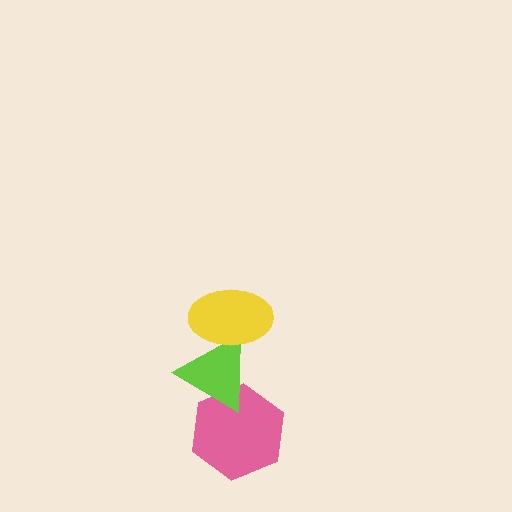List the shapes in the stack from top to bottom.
From top to bottom: the yellow ellipse, the lime triangle, the pink hexagon.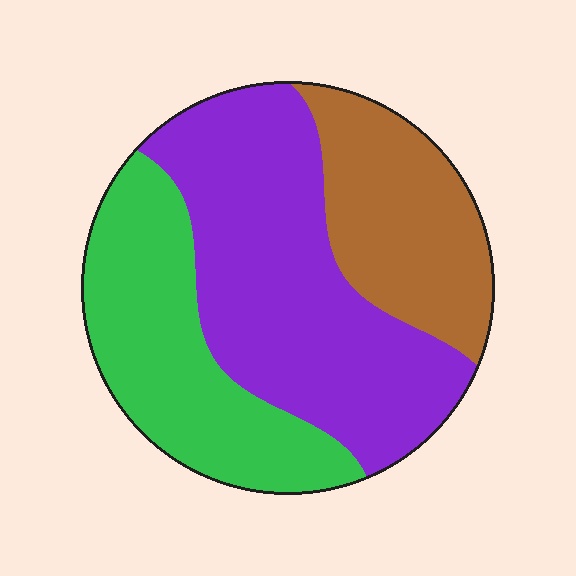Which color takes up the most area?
Purple, at roughly 45%.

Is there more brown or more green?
Green.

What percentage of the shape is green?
Green covers 31% of the shape.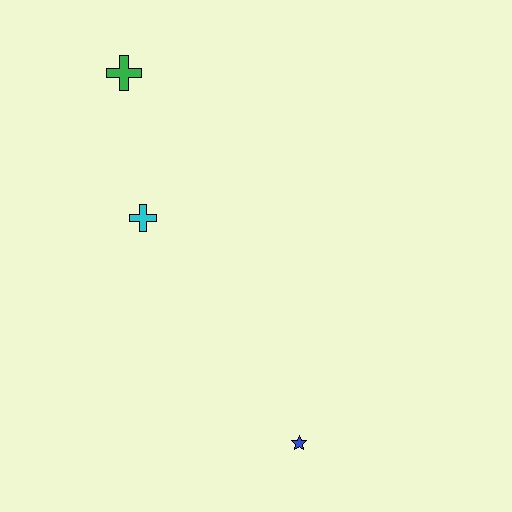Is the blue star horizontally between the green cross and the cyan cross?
No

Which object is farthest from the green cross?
The blue star is farthest from the green cross.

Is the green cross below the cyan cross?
No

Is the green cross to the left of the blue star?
Yes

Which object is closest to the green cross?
The cyan cross is closest to the green cross.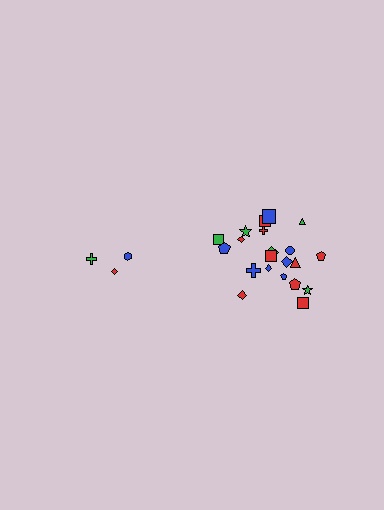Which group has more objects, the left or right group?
The right group.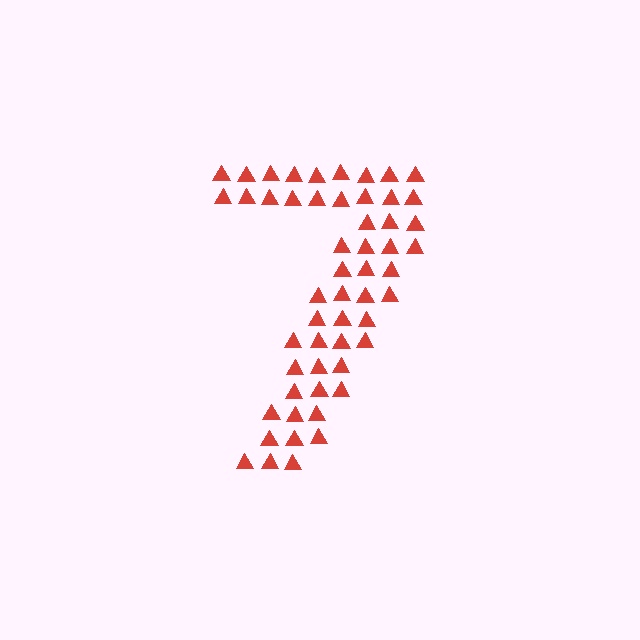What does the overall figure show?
The overall figure shows the digit 7.